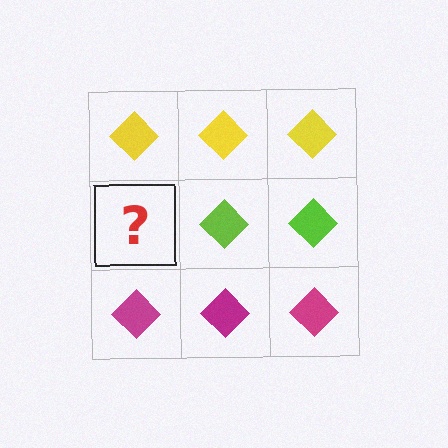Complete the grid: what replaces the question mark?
The question mark should be replaced with a lime diamond.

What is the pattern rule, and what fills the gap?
The rule is that each row has a consistent color. The gap should be filled with a lime diamond.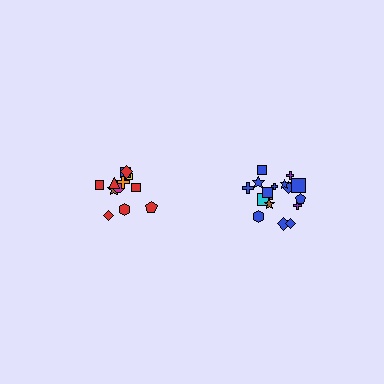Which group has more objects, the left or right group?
The right group.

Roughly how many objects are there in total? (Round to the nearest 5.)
Roughly 30 objects in total.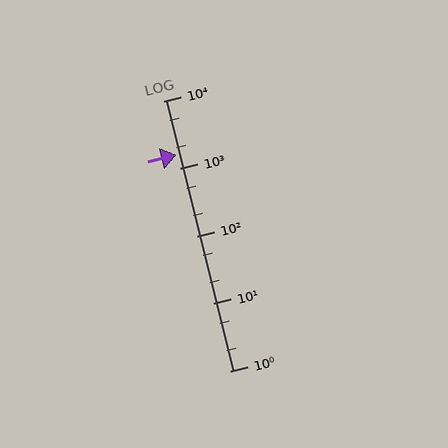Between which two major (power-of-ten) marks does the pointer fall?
The pointer is between 1000 and 10000.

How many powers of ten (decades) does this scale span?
The scale spans 4 decades, from 1 to 10000.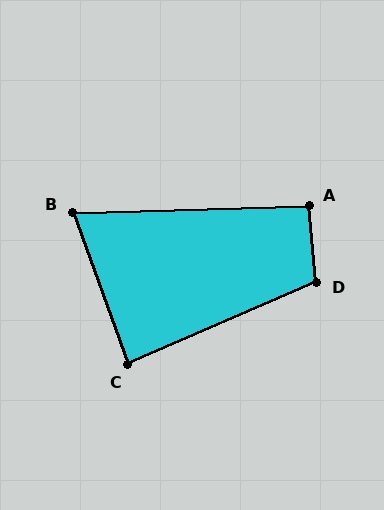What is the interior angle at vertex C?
Approximately 87 degrees (approximately right).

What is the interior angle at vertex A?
Approximately 93 degrees (approximately right).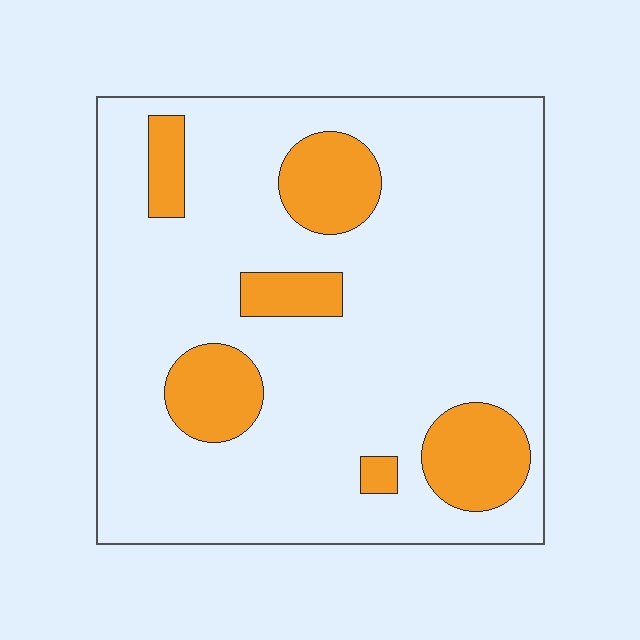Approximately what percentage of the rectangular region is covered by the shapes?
Approximately 20%.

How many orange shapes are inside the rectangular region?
6.